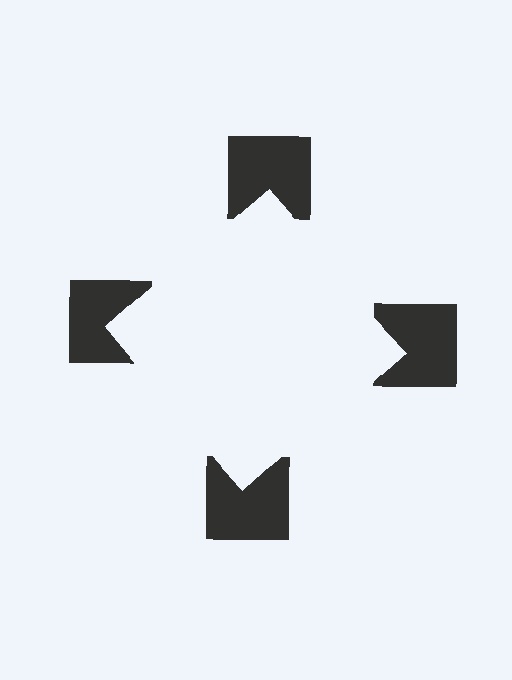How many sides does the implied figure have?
4 sides.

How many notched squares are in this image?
There are 4 — one at each vertex of the illusory square.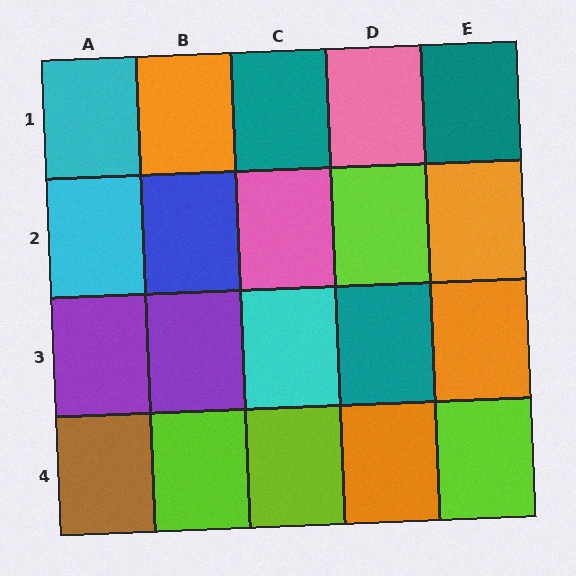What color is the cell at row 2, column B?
Blue.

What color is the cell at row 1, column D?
Pink.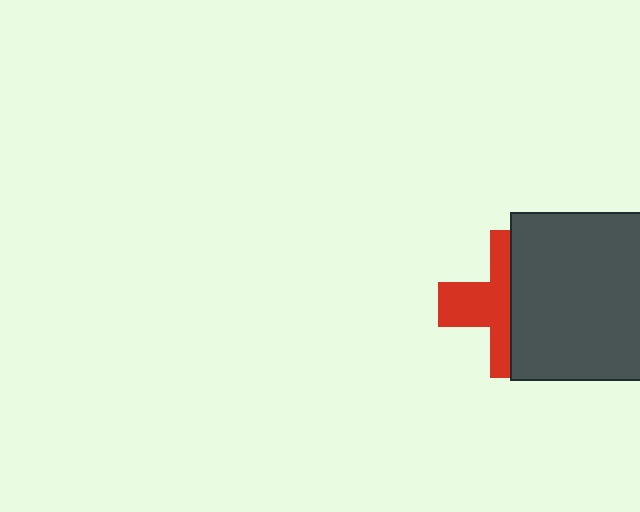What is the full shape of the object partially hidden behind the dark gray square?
The partially hidden object is a red cross.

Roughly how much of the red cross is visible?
About half of it is visible (roughly 47%).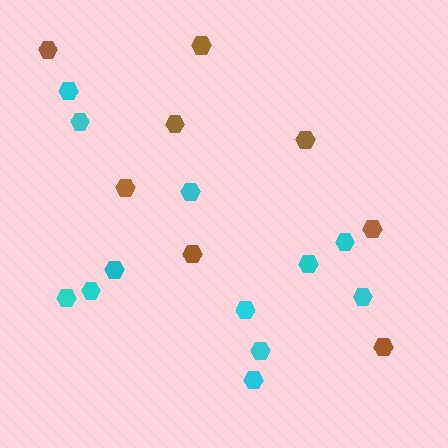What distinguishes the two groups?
There are 2 groups: one group of brown hexagons (8) and one group of cyan hexagons (12).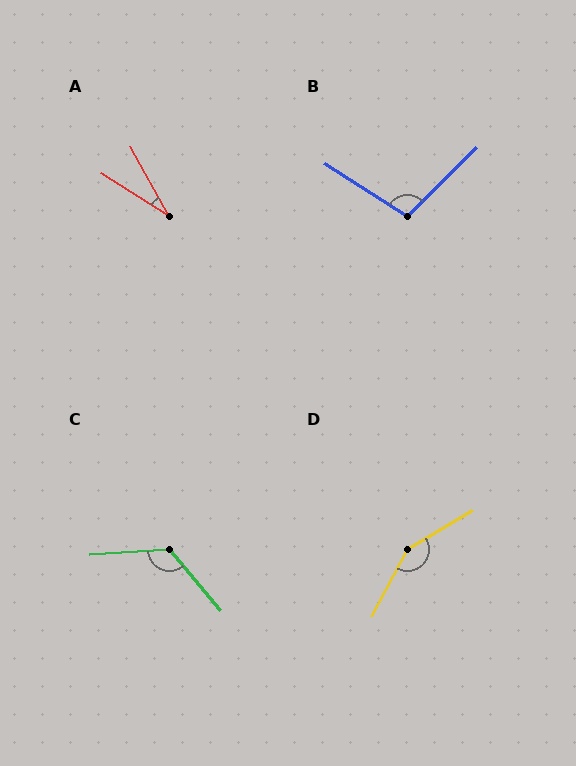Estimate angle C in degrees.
Approximately 126 degrees.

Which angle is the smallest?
A, at approximately 29 degrees.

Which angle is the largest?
D, at approximately 149 degrees.